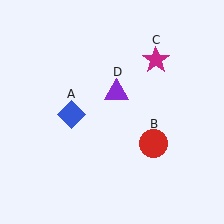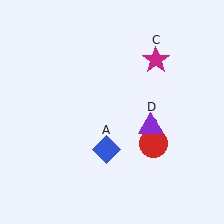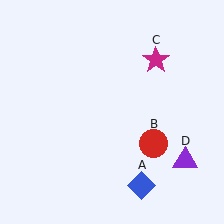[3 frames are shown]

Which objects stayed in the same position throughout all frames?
Red circle (object B) and magenta star (object C) remained stationary.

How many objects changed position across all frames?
2 objects changed position: blue diamond (object A), purple triangle (object D).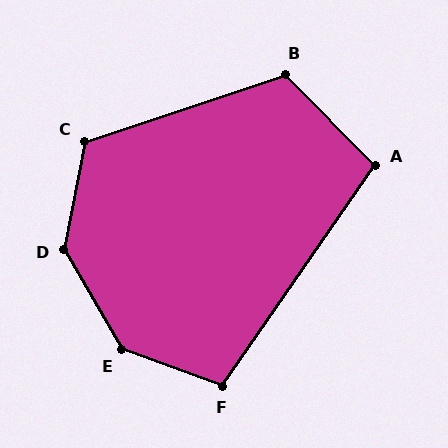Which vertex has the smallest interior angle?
A, at approximately 101 degrees.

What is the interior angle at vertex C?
Approximately 119 degrees (obtuse).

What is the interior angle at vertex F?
Approximately 105 degrees (obtuse).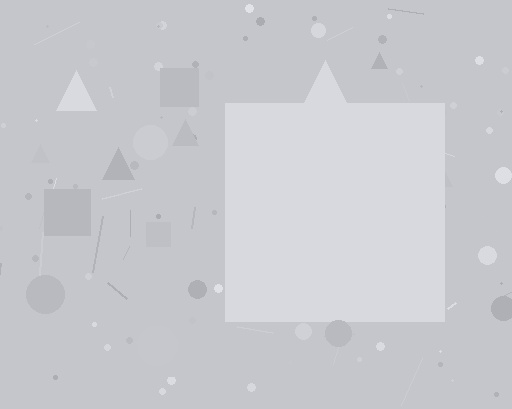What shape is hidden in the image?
A square is hidden in the image.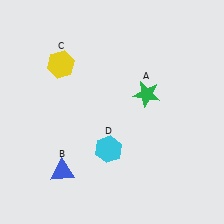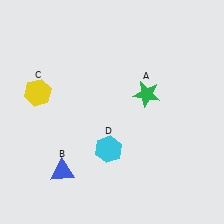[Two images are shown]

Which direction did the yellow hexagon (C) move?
The yellow hexagon (C) moved down.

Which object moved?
The yellow hexagon (C) moved down.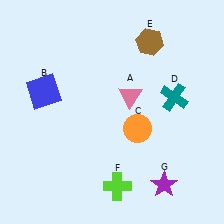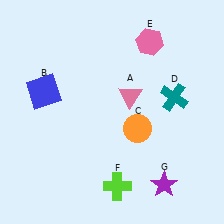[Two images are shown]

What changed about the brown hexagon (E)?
In Image 1, E is brown. In Image 2, it changed to pink.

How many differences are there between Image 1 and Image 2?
There is 1 difference between the two images.